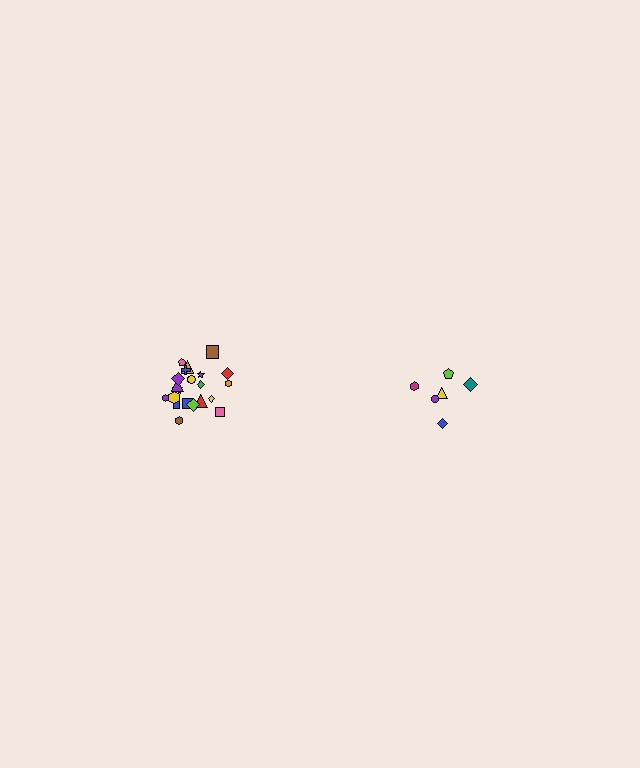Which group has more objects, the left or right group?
The left group.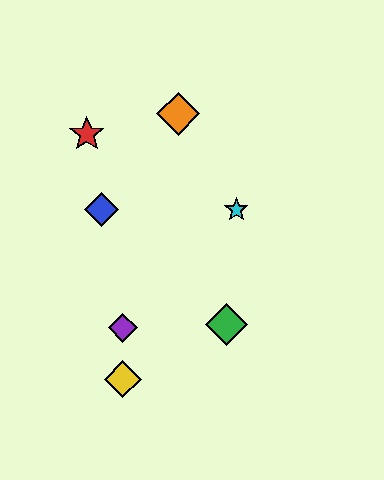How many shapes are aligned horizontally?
2 shapes (the blue diamond, the cyan star) are aligned horizontally.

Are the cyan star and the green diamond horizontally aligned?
No, the cyan star is at y≈210 and the green diamond is at y≈324.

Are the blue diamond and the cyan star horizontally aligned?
Yes, both are at y≈210.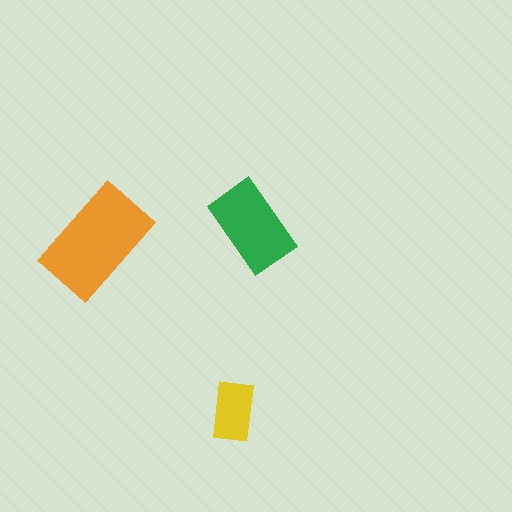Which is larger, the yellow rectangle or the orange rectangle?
The orange one.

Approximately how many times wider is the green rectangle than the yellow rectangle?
About 1.5 times wider.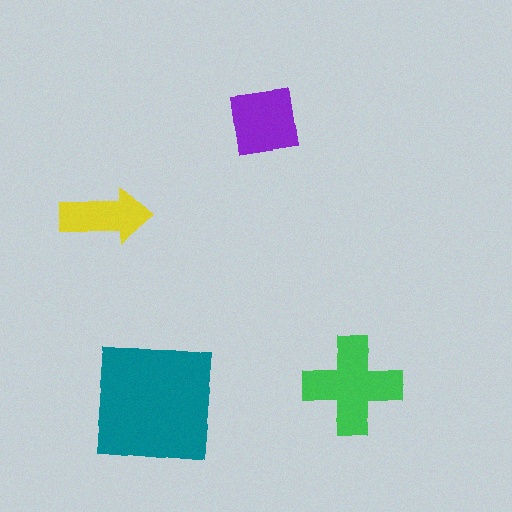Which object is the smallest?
The yellow arrow.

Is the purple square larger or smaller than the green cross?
Smaller.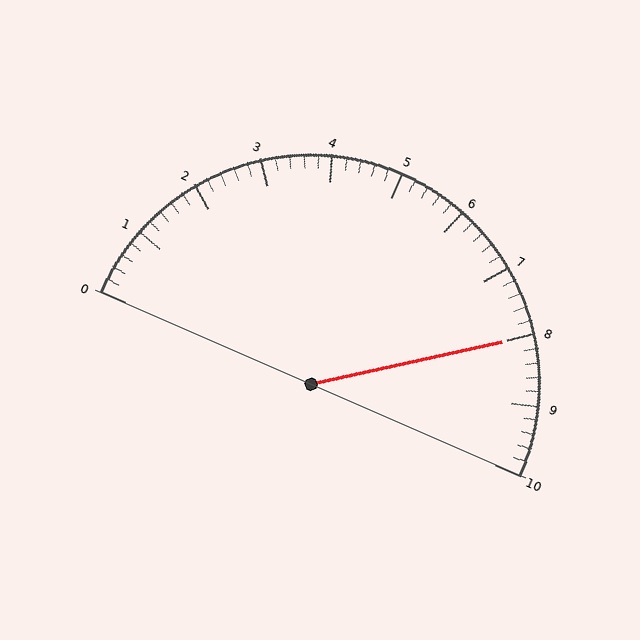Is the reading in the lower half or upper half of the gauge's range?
The reading is in the upper half of the range (0 to 10).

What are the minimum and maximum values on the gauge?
The gauge ranges from 0 to 10.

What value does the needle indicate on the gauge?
The needle indicates approximately 8.0.